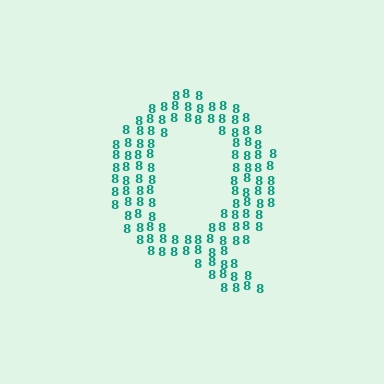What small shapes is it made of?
It is made of small digit 8's.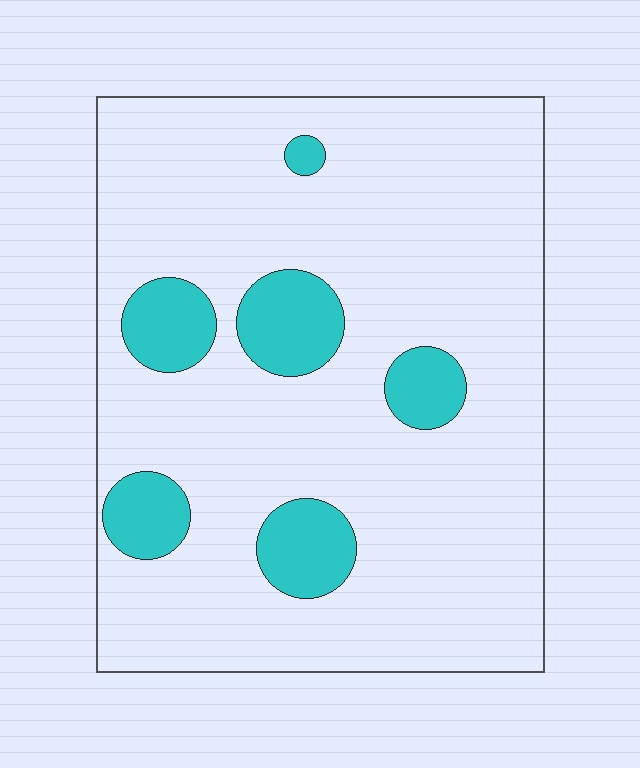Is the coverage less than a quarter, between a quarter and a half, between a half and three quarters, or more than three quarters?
Less than a quarter.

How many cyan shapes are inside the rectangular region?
6.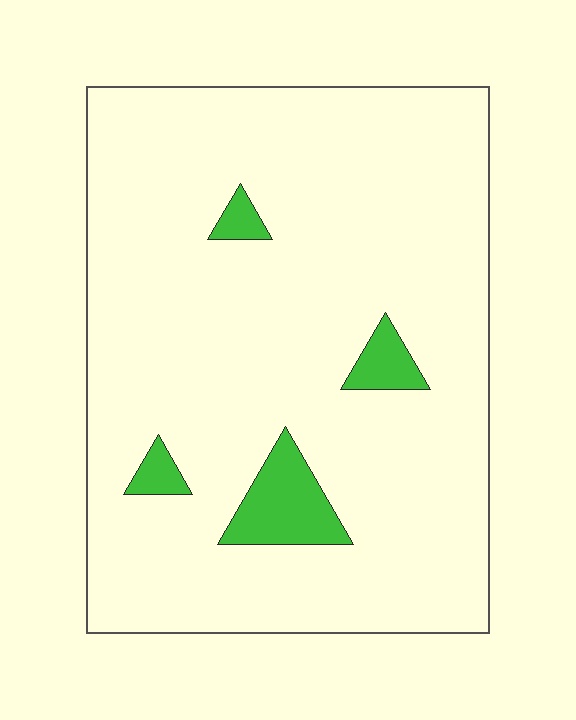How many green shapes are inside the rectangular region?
4.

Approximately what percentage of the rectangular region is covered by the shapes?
Approximately 5%.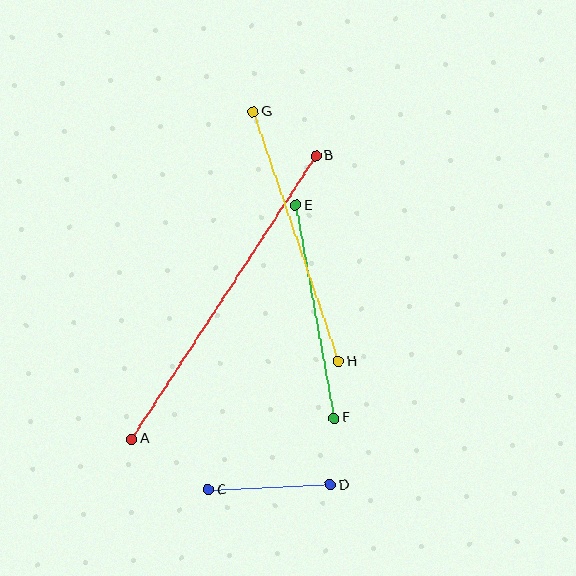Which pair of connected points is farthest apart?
Points A and B are farthest apart.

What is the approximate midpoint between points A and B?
The midpoint is at approximately (224, 297) pixels.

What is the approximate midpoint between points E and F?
The midpoint is at approximately (315, 312) pixels.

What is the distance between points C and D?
The distance is approximately 122 pixels.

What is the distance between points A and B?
The distance is approximately 338 pixels.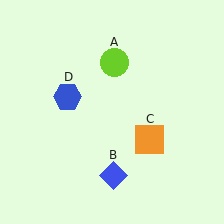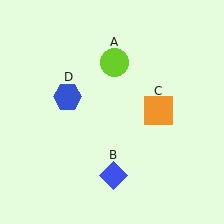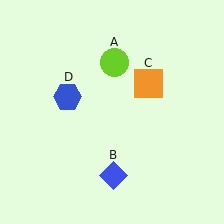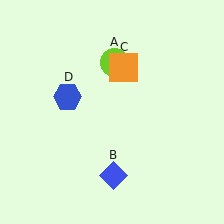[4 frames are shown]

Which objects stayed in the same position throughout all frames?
Lime circle (object A) and blue diamond (object B) and blue hexagon (object D) remained stationary.